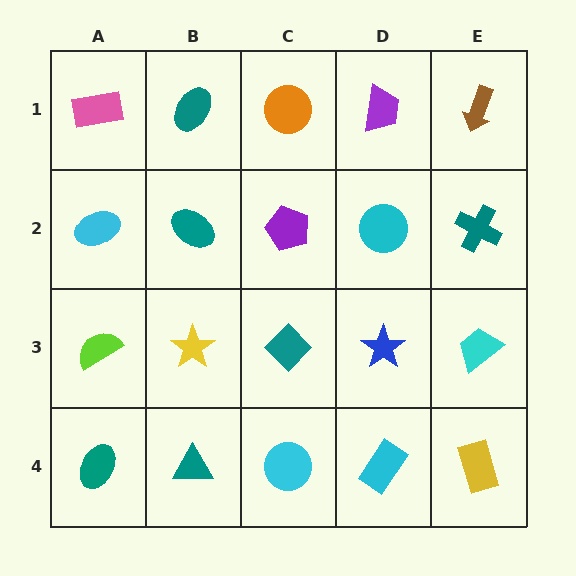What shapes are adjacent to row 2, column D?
A purple trapezoid (row 1, column D), a blue star (row 3, column D), a purple pentagon (row 2, column C), a teal cross (row 2, column E).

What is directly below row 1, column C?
A purple pentagon.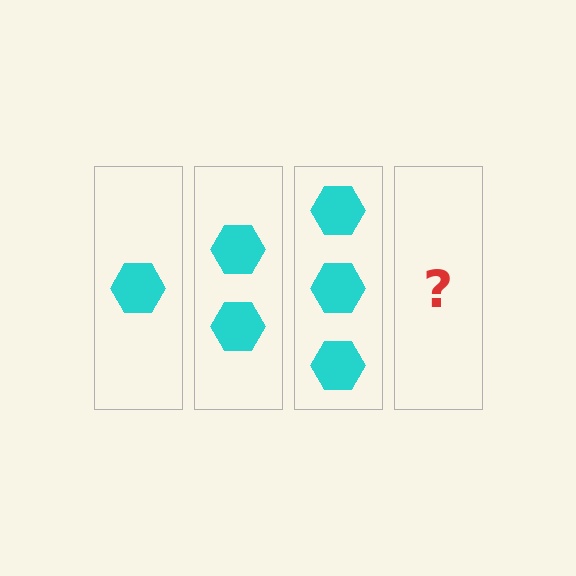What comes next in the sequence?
The next element should be 4 hexagons.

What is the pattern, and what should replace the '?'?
The pattern is that each step adds one more hexagon. The '?' should be 4 hexagons.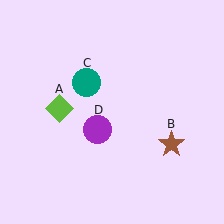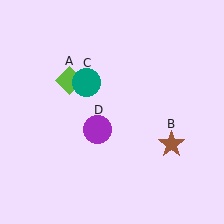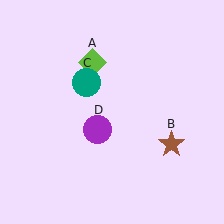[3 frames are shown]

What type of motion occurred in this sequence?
The lime diamond (object A) rotated clockwise around the center of the scene.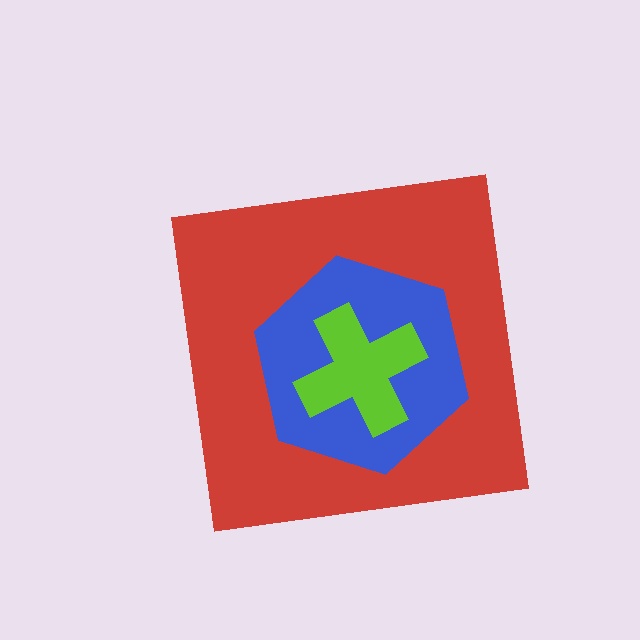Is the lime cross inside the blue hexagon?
Yes.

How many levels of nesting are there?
3.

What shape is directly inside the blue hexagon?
The lime cross.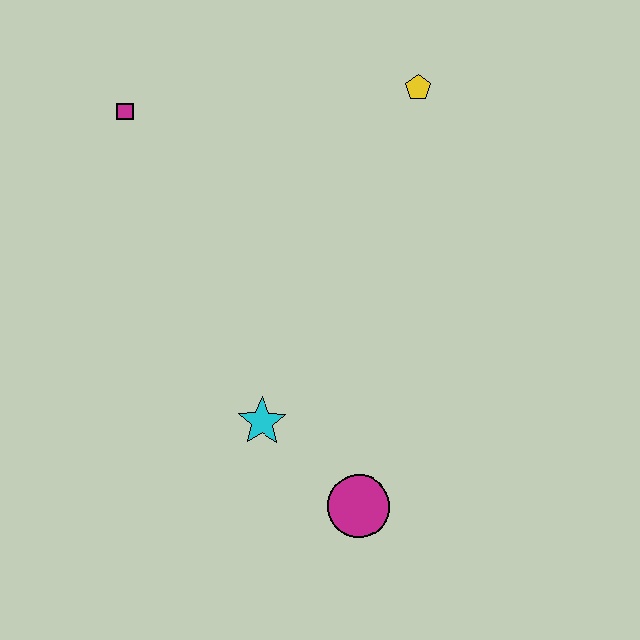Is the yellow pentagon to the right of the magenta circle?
Yes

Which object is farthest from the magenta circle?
The magenta square is farthest from the magenta circle.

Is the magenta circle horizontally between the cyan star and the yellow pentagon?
Yes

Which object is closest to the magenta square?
The yellow pentagon is closest to the magenta square.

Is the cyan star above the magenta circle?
Yes